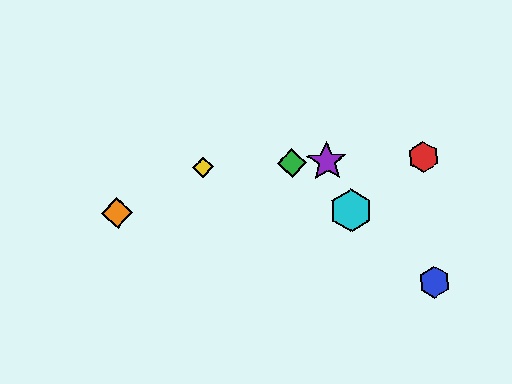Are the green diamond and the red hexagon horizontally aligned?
Yes, both are at y≈163.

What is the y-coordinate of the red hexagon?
The red hexagon is at y≈157.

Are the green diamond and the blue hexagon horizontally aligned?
No, the green diamond is at y≈163 and the blue hexagon is at y≈282.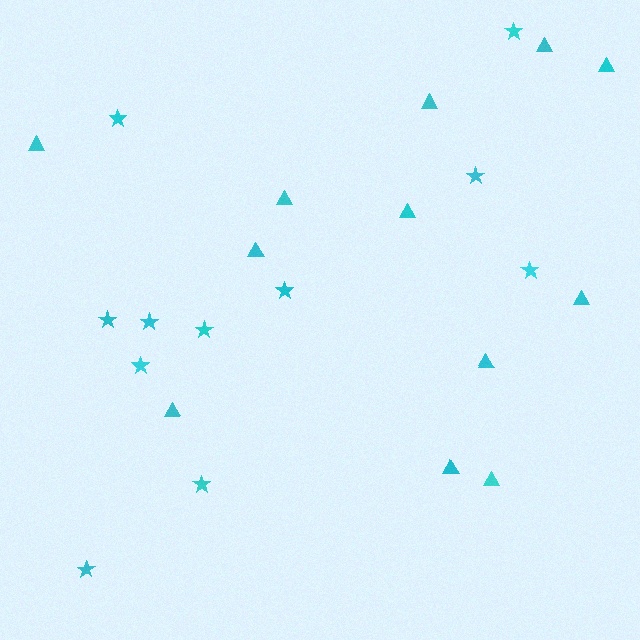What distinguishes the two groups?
There are 2 groups: one group of triangles (12) and one group of stars (11).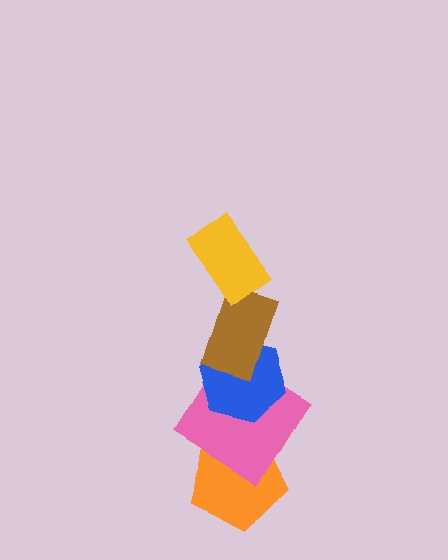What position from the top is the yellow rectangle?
The yellow rectangle is 1st from the top.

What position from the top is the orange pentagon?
The orange pentagon is 5th from the top.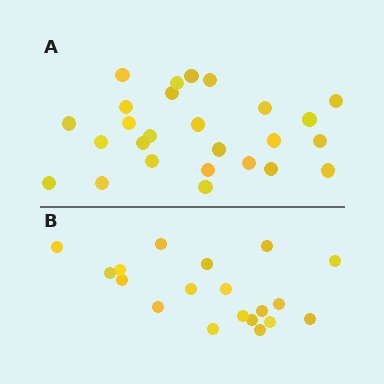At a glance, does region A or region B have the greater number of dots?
Region A (the top region) has more dots.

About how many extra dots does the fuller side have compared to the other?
Region A has roughly 8 or so more dots than region B.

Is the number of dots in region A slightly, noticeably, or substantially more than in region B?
Region A has noticeably more, but not dramatically so. The ratio is roughly 1.4 to 1.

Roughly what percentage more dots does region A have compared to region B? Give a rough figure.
About 35% more.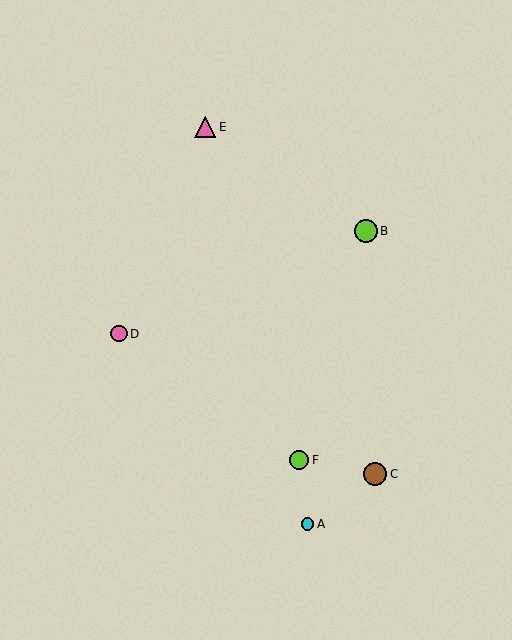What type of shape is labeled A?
Shape A is a cyan circle.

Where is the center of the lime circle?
The center of the lime circle is at (366, 231).